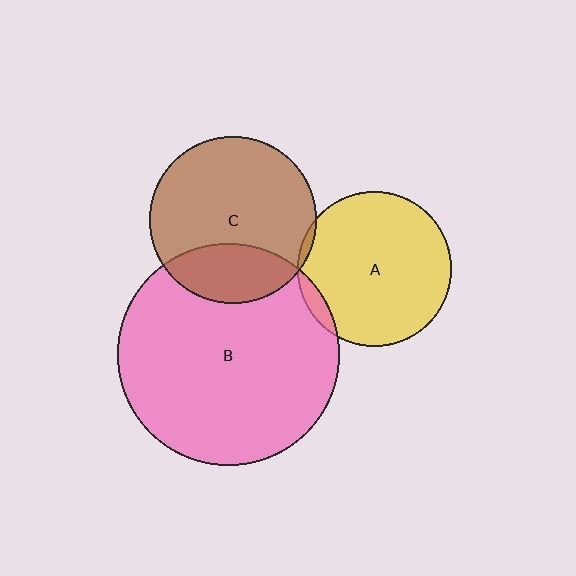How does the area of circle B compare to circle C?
Approximately 1.8 times.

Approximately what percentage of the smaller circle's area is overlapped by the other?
Approximately 25%.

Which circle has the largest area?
Circle B (pink).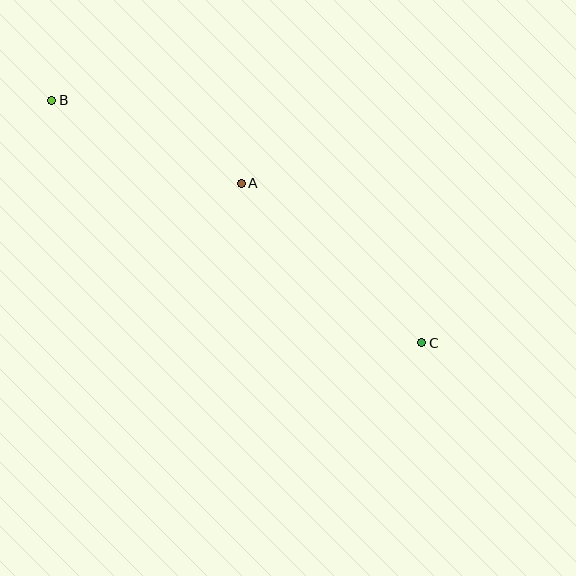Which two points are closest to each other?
Points A and B are closest to each other.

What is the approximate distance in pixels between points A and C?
The distance between A and C is approximately 241 pixels.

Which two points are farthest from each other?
Points B and C are farthest from each other.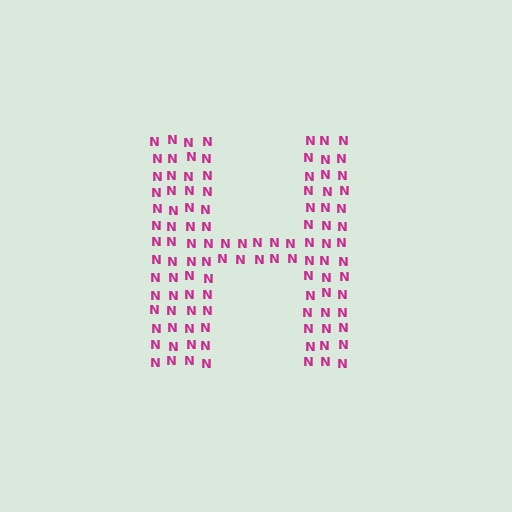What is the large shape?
The large shape is the letter H.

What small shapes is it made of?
It is made of small letter N's.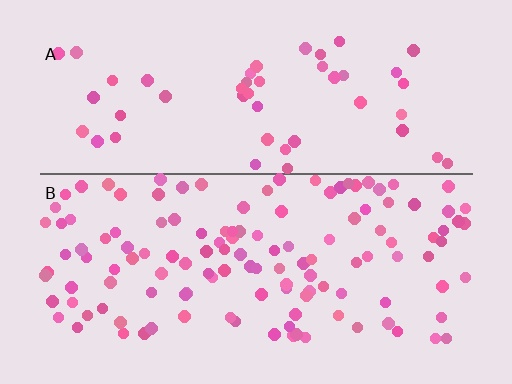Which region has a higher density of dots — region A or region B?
B (the bottom).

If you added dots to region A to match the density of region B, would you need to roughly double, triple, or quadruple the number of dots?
Approximately triple.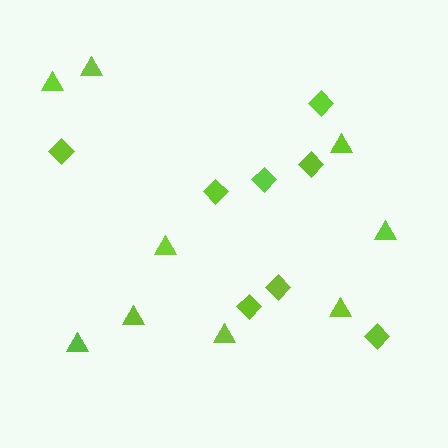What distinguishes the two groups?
There are 2 groups: one group of triangles (9) and one group of diamonds (8).